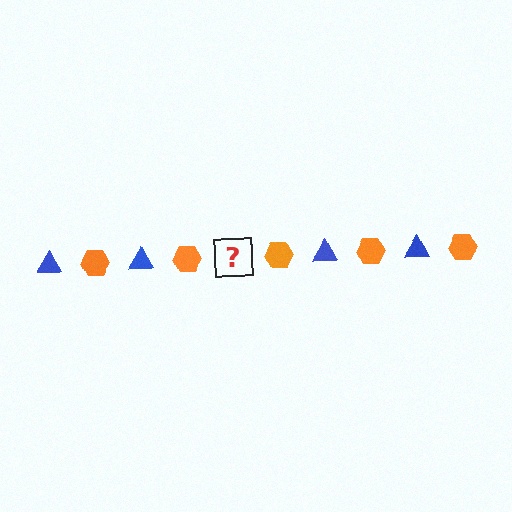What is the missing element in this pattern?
The missing element is a blue triangle.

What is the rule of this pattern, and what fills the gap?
The rule is that the pattern alternates between blue triangle and orange hexagon. The gap should be filled with a blue triangle.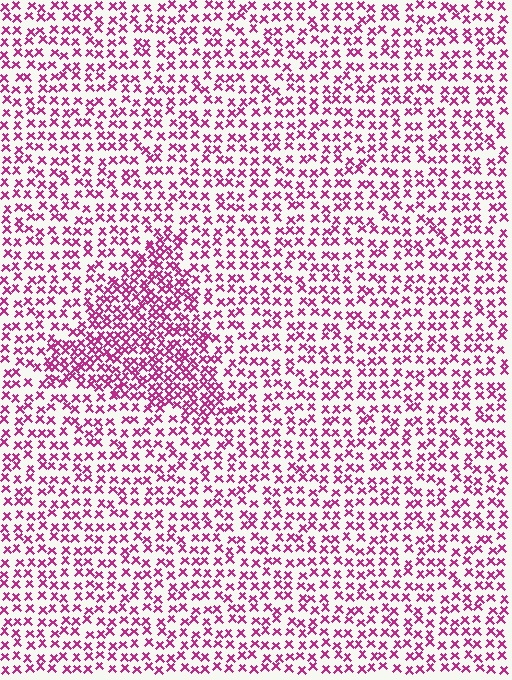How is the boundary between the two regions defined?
The boundary is defined by a change in element density (approximately 1.9x ratio). All elements are the same color, size, and shape.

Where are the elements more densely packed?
The elements are more densely packed inside the triangle boundary.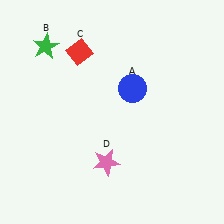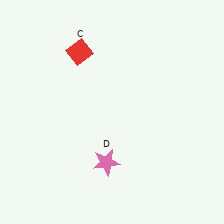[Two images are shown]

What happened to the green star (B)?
The green star (B) was removed in Image 2. It was in the top-left area of Image 1.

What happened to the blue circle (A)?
The blue circle (A) was removed in Image 2. It was in the top-right area of Image 1.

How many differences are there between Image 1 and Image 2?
There are 2 differences between the two images.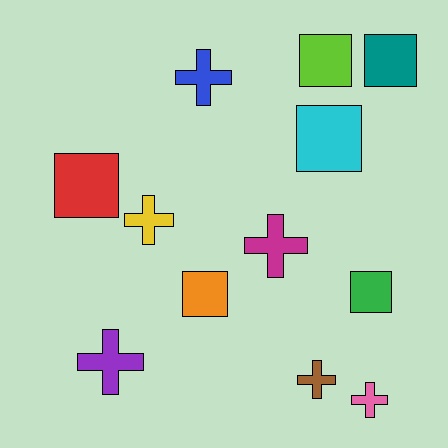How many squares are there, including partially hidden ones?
There are 6 squares.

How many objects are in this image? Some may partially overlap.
There are 12 objects.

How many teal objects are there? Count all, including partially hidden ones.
There is 1 teal object.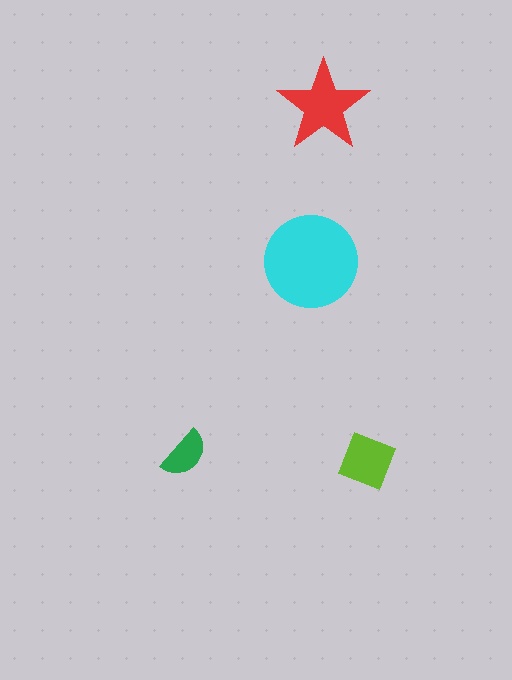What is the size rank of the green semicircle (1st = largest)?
4th.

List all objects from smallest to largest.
The green semicircle, the lime diamond, the red star, the cyan circle.